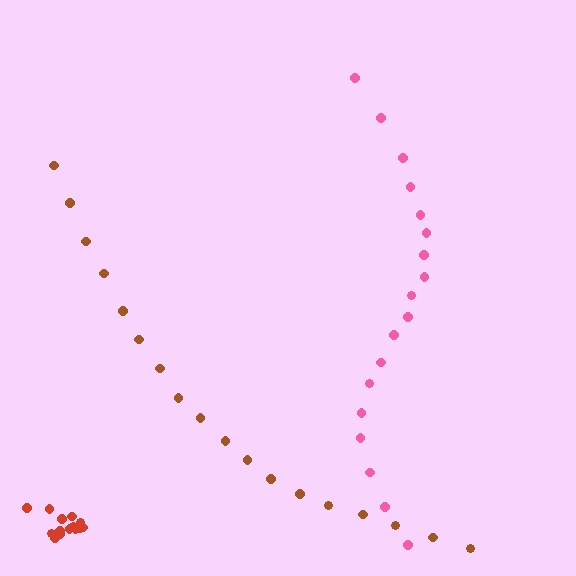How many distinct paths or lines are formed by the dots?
There are 3 distinct paths.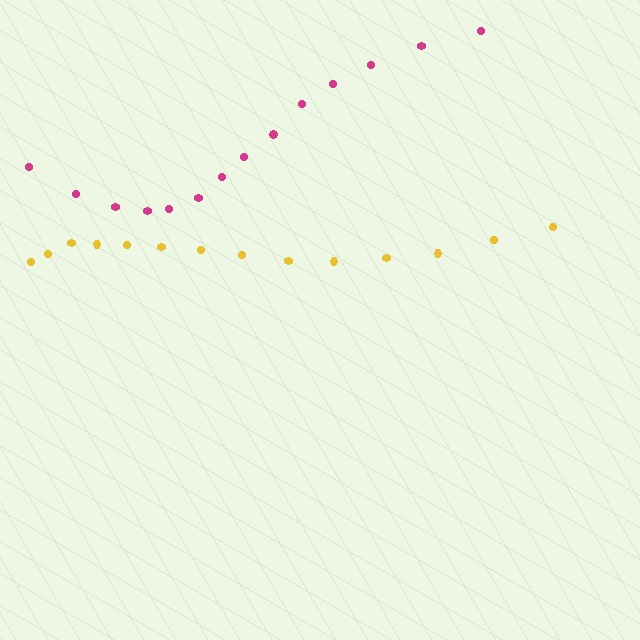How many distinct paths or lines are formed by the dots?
There are 2 distinct paths.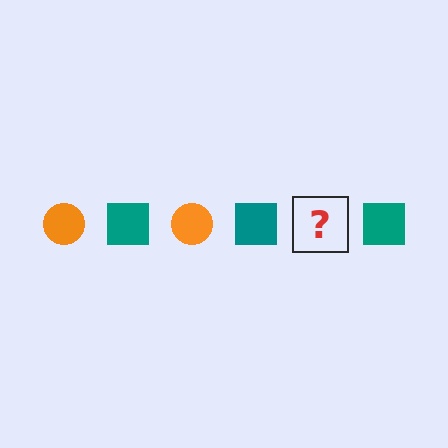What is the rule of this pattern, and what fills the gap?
The rule is that the pattern alternates between orange circle and teal square. The gap should be filled with an orange circle.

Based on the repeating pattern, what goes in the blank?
The blank should be an orange circle.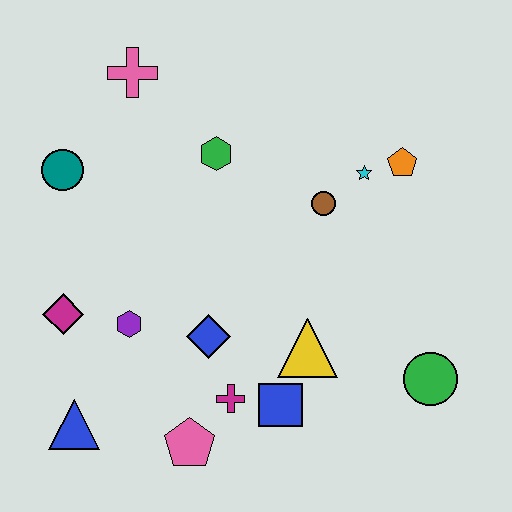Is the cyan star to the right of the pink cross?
Yes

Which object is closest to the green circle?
The yellow triangle is closest to the green circle.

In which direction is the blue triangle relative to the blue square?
The blue triangle is to the left of the blue square.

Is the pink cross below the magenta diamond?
No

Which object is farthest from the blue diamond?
The pink cross is farthest from the blue diamond.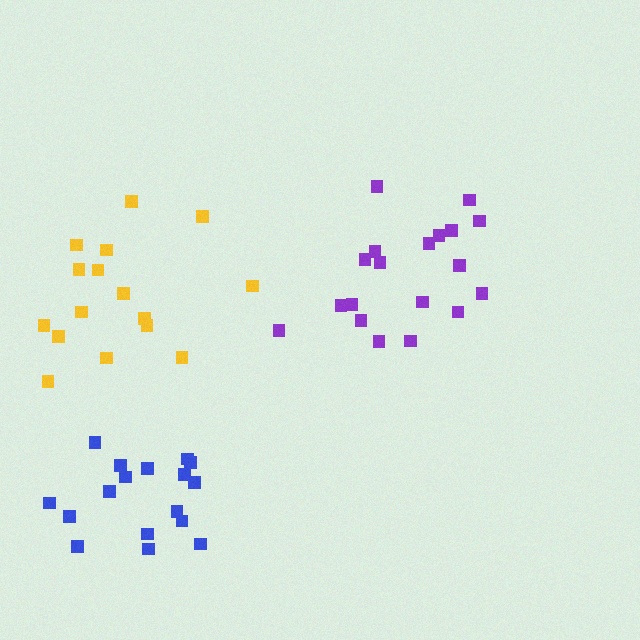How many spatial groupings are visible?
There are 3 spatial groupings.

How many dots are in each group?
Group 1: 19 dots, Group 2: 16 dots, Group 3: 17 dots (52 total).